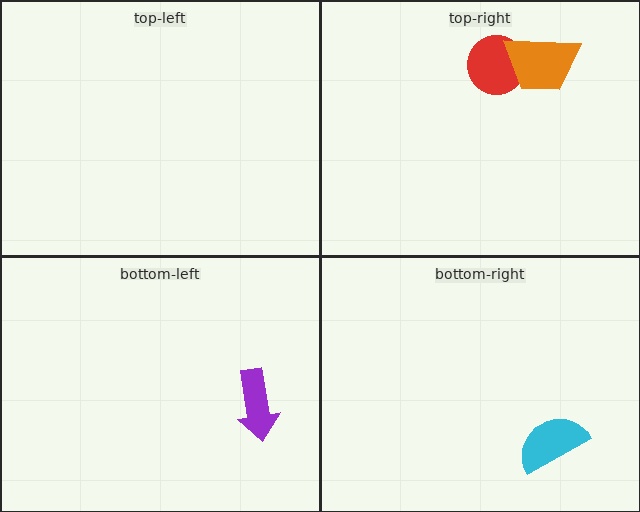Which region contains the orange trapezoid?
The top-right region.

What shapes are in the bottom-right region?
The cyan semicircle.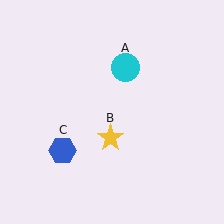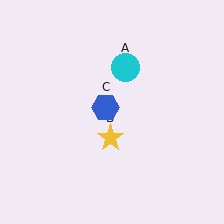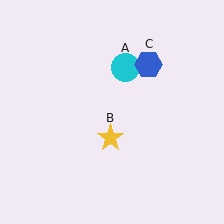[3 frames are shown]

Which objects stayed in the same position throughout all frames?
Cyan circle (object A) and yellow star (object B) remained stationary.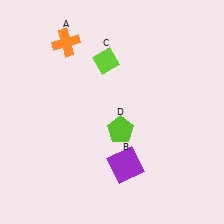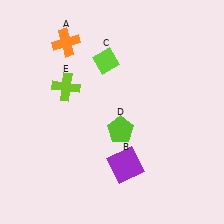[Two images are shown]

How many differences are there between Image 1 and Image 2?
There is 1 difference between the two images.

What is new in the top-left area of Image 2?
A lime cross (E) was added in the top-left area of Image 2.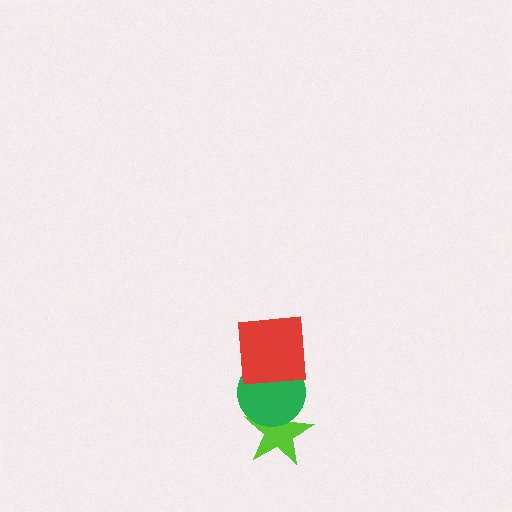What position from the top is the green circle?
The green circle is 2nd from the top.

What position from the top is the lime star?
The lime star is 3rd from the top.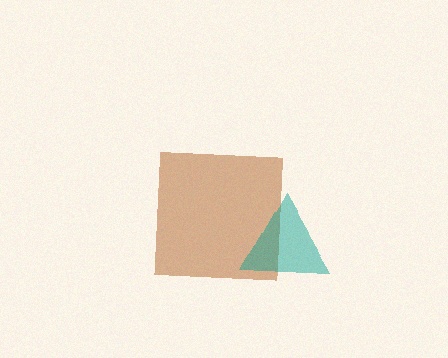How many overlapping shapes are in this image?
There are 2 overlapping shapes in the image.